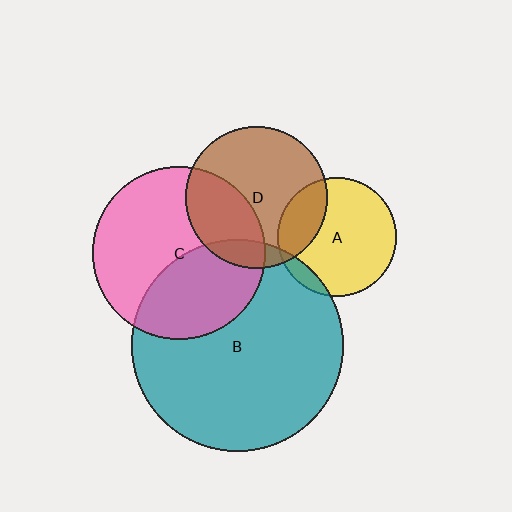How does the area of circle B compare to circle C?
Approximately 1.5 times.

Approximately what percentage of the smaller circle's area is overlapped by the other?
Approximately 10%.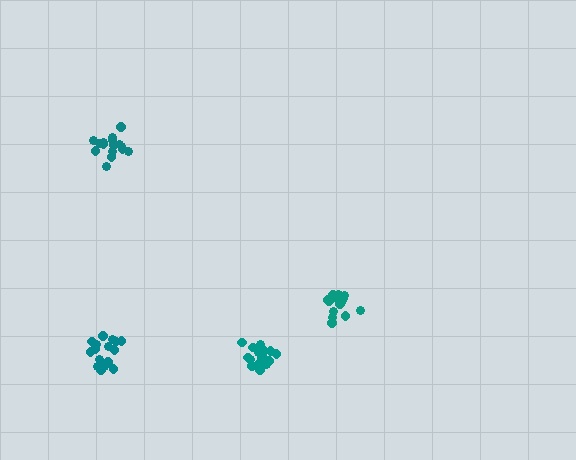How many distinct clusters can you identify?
There are 4 distinct clusters.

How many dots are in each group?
Group 1: 17 dots, Group 2: 16 dots, Group 3: 19 dots, Group 4: 19 dots (71 total).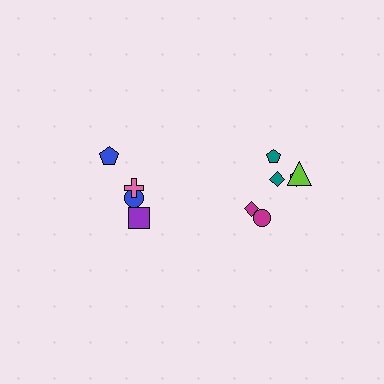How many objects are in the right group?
There are 6 objects.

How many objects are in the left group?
There are 4 objects.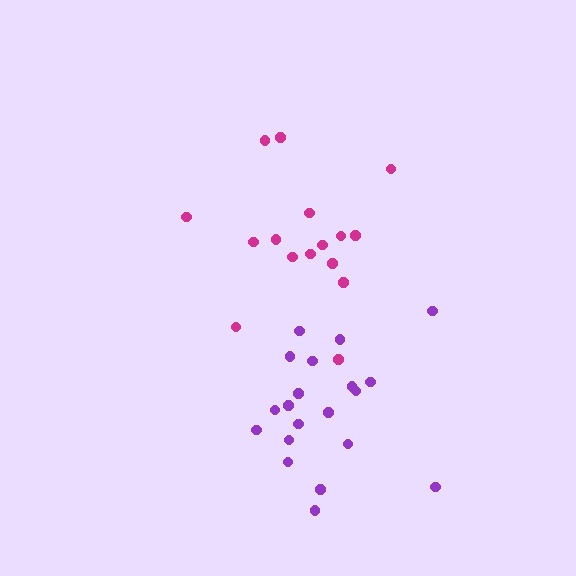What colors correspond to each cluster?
The clusters are colored: purple, magenta.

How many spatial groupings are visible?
There are 2 spatial groupings.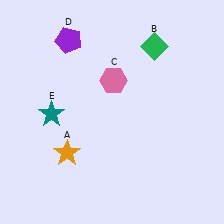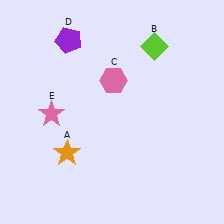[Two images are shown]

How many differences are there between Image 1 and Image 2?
There are 2 differences between the two images.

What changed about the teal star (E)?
In Image 1, E is teal. In Image 2, it changed to pink.